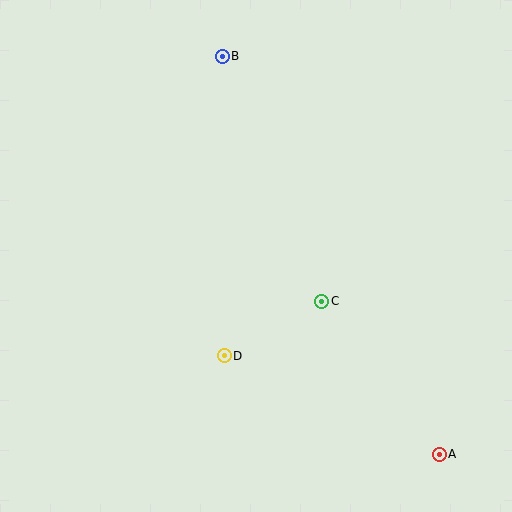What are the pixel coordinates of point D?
Point D is at (224, 356).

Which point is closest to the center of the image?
Point C at (322, 301) is closest to the center.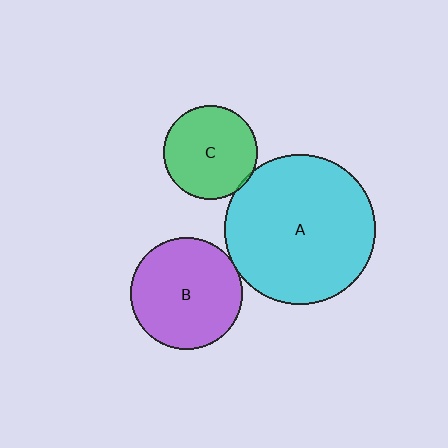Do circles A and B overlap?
Yes.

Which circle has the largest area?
Circle A (cyan).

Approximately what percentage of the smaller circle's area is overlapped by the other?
Approximately 5%.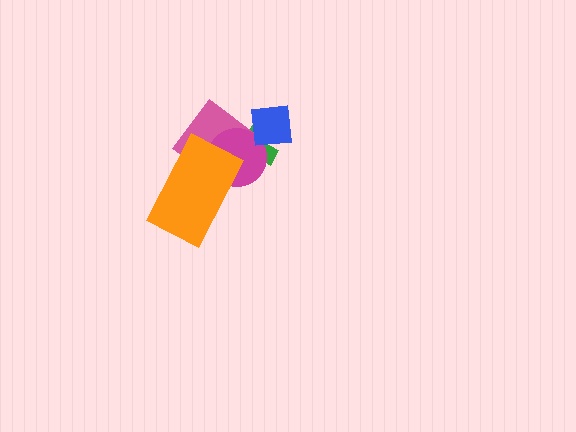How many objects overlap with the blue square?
2 objects overlap with the blue square.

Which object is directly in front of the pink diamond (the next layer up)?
The magenta circle is directly in front of the pink diamond.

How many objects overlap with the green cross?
3 objects overlap with the green cross.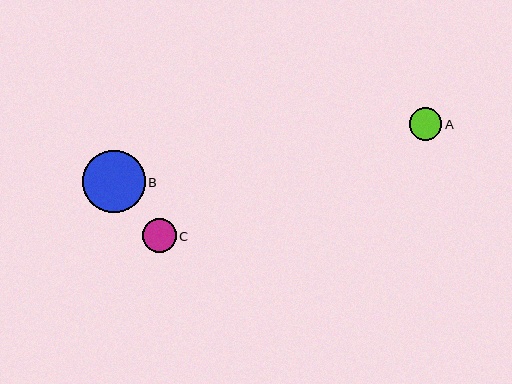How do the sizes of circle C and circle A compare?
Circle C and circle A are approximately the same size.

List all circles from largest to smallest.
From largest to smallest: B, C, A.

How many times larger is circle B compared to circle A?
Circle B is approximately 1.9 times the size of circle A.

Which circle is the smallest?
Circle A is the smallest with a size of approximately 33 pixels.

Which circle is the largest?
Circle B is the largest with a size of approximately 62 pixels.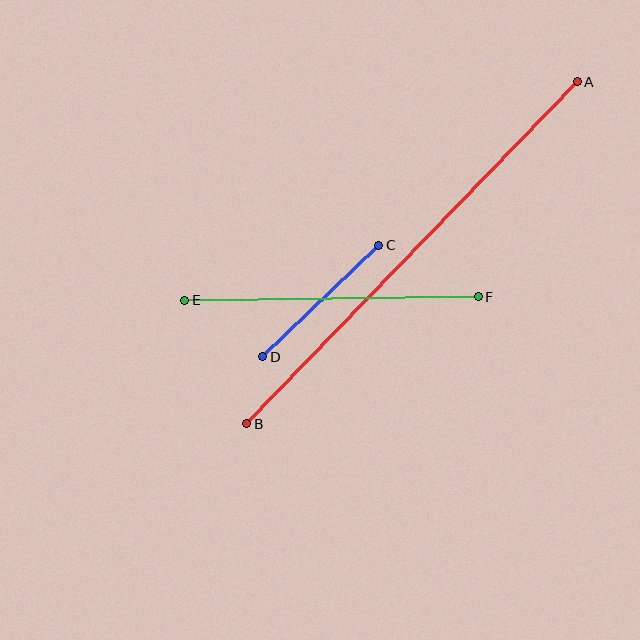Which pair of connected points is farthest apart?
Points A and B are farthest apart.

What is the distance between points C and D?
The distance is approximately 161 pixels.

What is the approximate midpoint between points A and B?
The midpoint is at approximately (412, 253) pixels.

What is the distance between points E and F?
The distance is approximately 294 pixels.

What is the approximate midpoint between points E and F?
The midpoint is at approximately (332, 299) pixels.